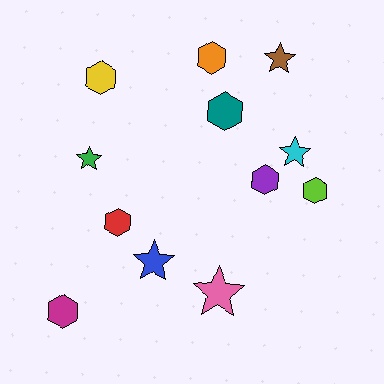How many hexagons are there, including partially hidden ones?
There are 7 hexagons.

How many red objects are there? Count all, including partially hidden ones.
There is 1 red object.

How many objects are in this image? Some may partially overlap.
There are 12 objects.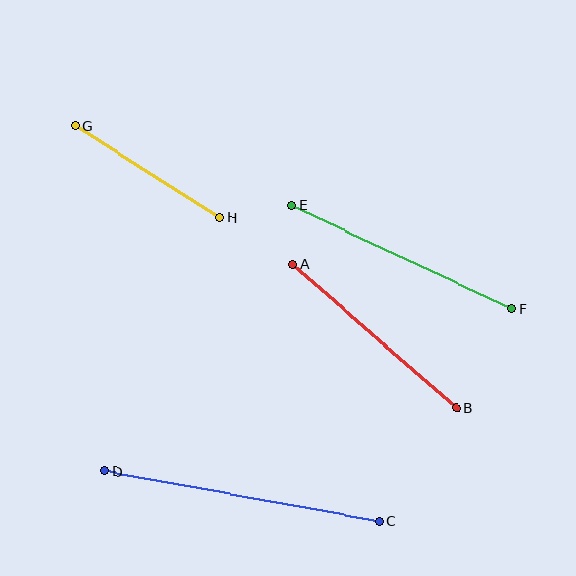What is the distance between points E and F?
The distance is approximately 243 pixels.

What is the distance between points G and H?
The distance is approximately 170 pixels.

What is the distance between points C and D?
The distance is approximately 279 pixels.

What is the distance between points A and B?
The distance is approximately 218 pixels.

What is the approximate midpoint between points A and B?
The midpoint is at approximately (375, 336) pixels.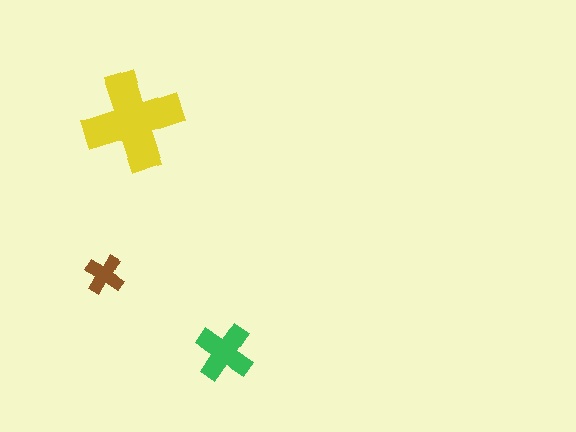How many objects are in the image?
There are 3 objects in the image.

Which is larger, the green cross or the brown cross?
The green one.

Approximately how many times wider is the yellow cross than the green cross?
About 1.5 times wider.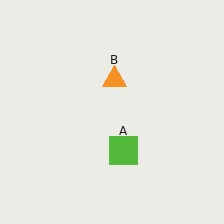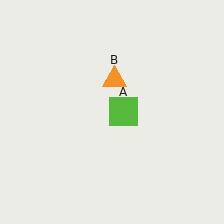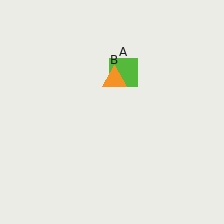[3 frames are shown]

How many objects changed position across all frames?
1 object changed position: lime square (object A).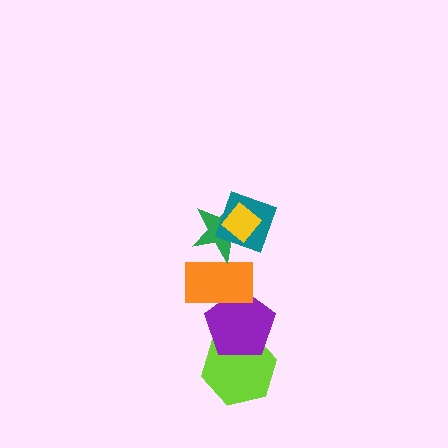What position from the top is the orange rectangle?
The orange rectangle is 4th from the top.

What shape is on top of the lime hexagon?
The purple pentagon is on top of the lime hexagon.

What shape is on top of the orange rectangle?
The green star is on top of the orange rectangle.